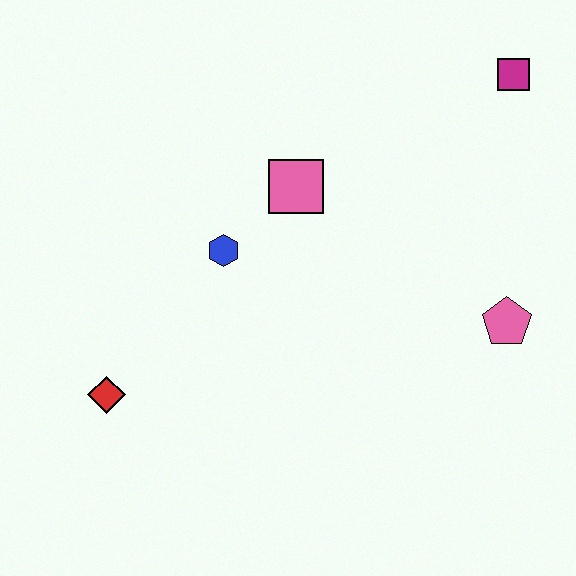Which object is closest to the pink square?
The blue hexagon is closest to the pink square.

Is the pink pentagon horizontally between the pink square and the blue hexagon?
No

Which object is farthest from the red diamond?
The magenta square is farthest from the red diamond.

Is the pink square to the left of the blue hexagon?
No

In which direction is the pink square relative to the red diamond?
The pink square is above the red diamond.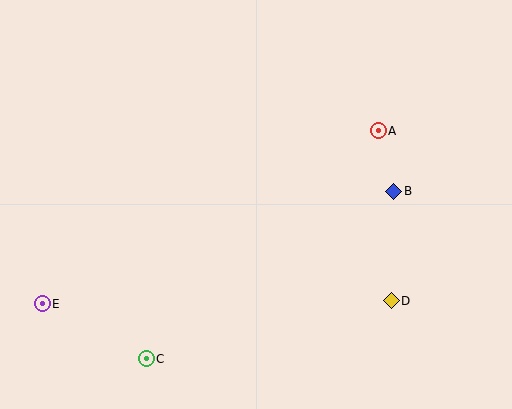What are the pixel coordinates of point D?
Point D is at (391, 301).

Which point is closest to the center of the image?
Point B at (394, 191) is closest to the center.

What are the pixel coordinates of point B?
Point B is at (394, 191).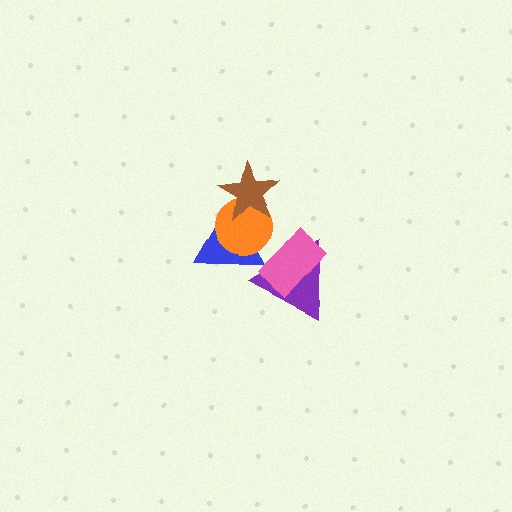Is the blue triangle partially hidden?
Yes, it is partially covered by another shape.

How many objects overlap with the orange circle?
2 objects overlap with the orange circle.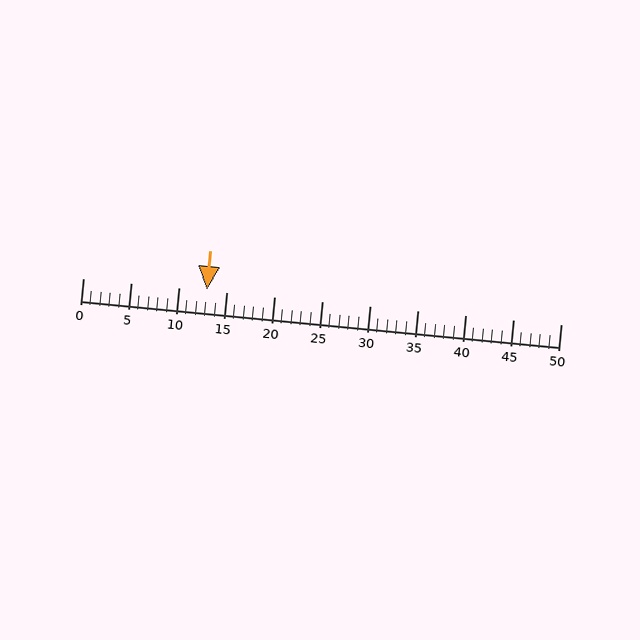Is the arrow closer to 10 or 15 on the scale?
The arrow is closer to 15.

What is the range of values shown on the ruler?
The ruler shows values from 0 to 50.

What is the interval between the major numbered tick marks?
The major tick marks are spaced 5 units apart.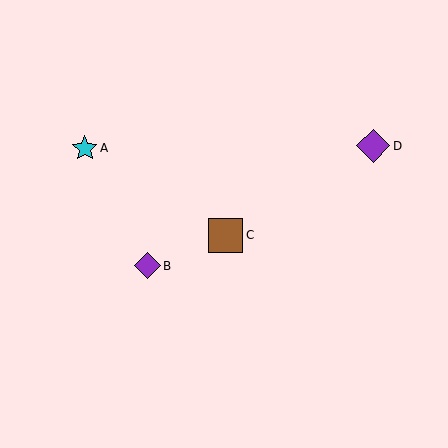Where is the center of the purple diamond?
The center of the purple diamond is at (147, 266).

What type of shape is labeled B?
Shape B is a purple diamond.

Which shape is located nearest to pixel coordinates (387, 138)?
The purple diamond (labeled D) at (373, 146) is nearest to that location.